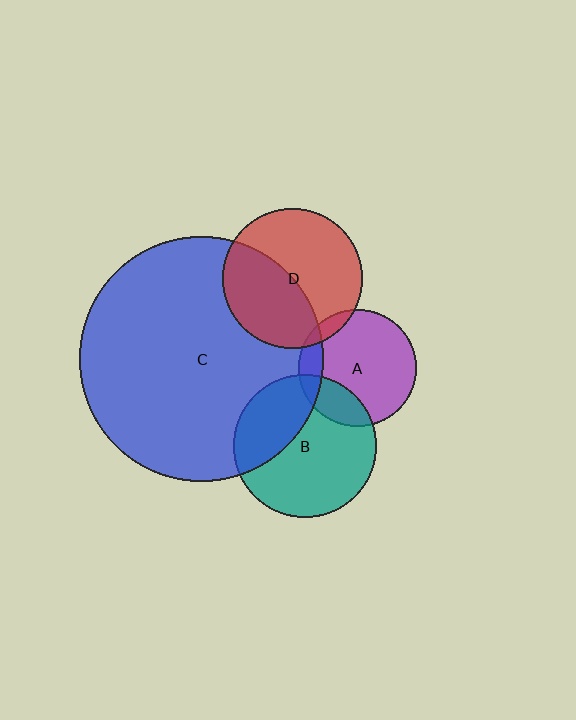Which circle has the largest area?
Circle C (blue).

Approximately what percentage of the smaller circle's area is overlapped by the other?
Approximately 15%.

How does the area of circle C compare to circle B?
Approximately 2.9 times.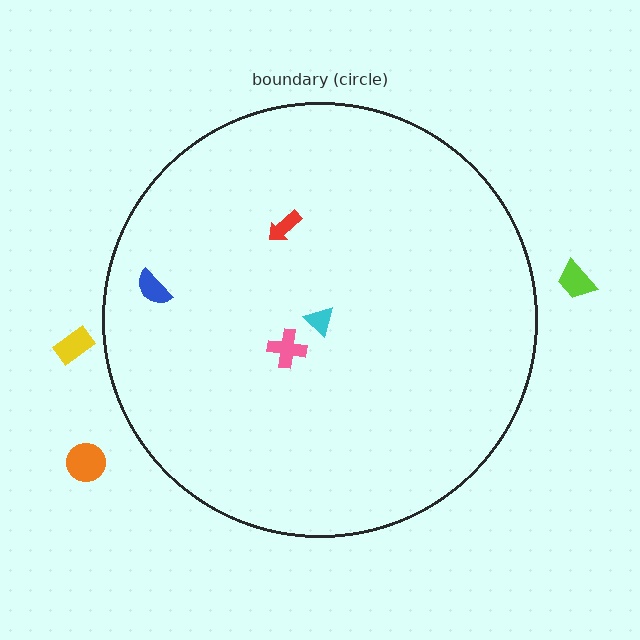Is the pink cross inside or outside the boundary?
Inside.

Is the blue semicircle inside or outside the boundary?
Inside.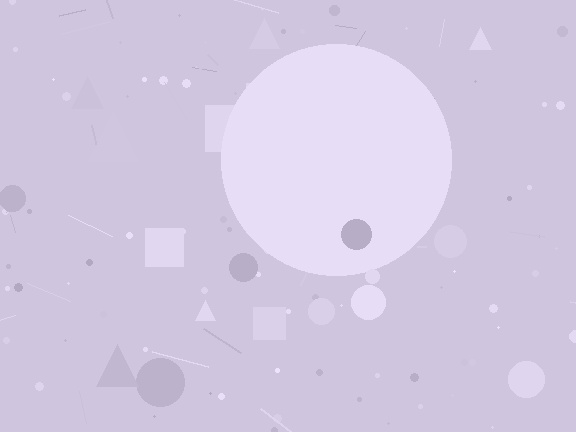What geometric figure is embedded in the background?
A circle is embedded in the background.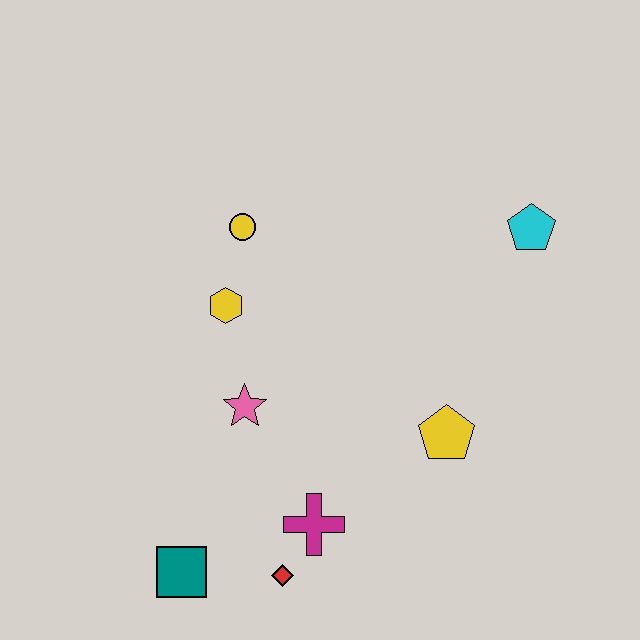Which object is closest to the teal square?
The red diamond is closest to the teal square.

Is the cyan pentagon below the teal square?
No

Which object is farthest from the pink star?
The cyan pentagon is farthest from the pink star.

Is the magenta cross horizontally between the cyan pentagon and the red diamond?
Yes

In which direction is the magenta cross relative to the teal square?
The magenta cross is to the right of the teal square.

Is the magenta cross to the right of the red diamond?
Yes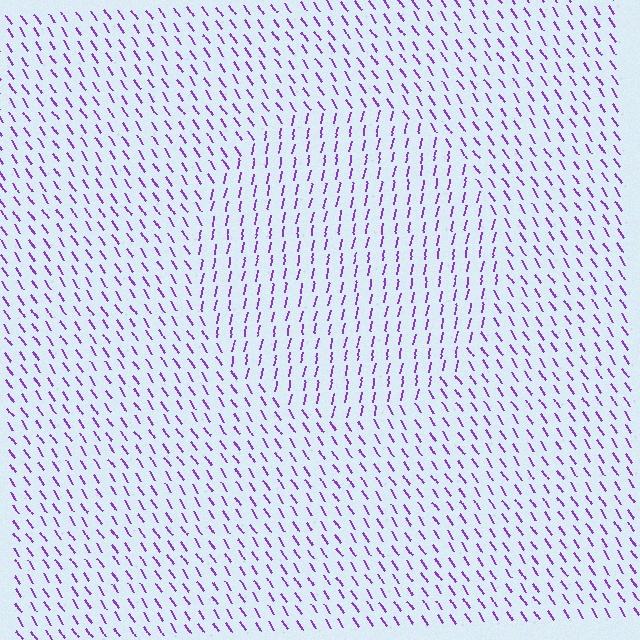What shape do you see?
I see a circle.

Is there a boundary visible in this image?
Yes, there is a texture boundary formed by a change in line orientation.